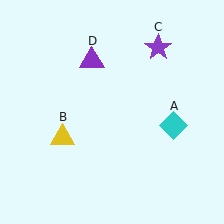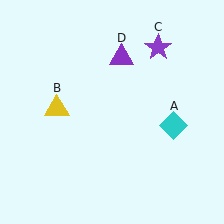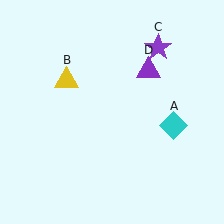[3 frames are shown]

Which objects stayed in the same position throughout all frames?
Cyan diamond (object A) and purple star (object C) remained stationary.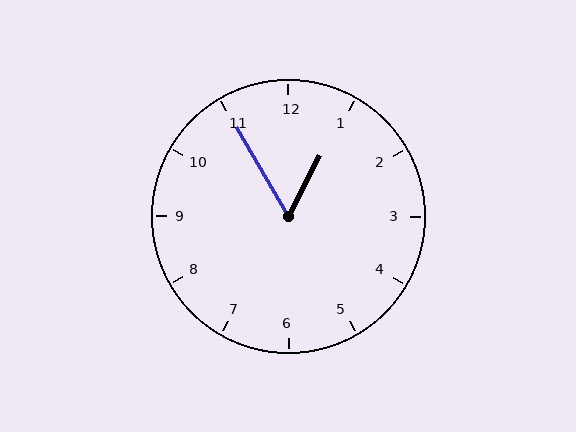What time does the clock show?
12:55.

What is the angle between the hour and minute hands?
Approximately 58 degrees.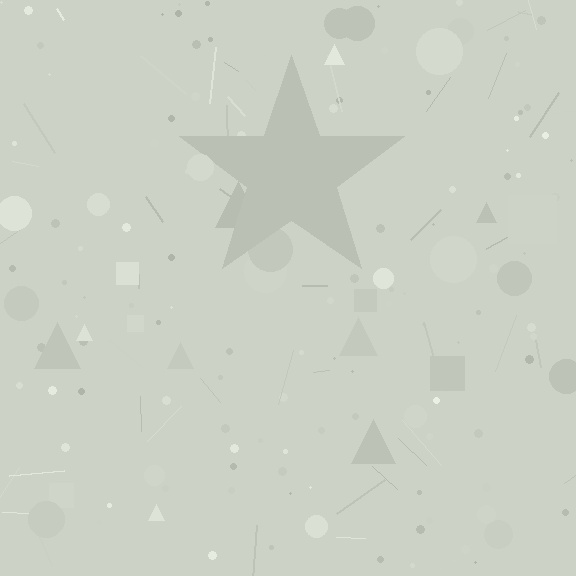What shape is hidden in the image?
A star is hidden in the image.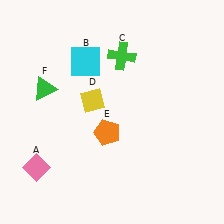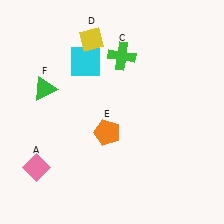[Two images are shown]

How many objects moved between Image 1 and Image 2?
1 object moved between the two images.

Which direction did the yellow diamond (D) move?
The yellow diamond (D) moved up.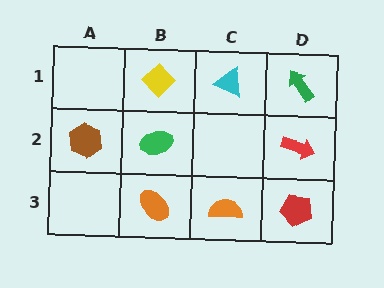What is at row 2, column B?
A green ellipse.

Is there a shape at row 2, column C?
No, that cell is empty.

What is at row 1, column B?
A yellow diamond.